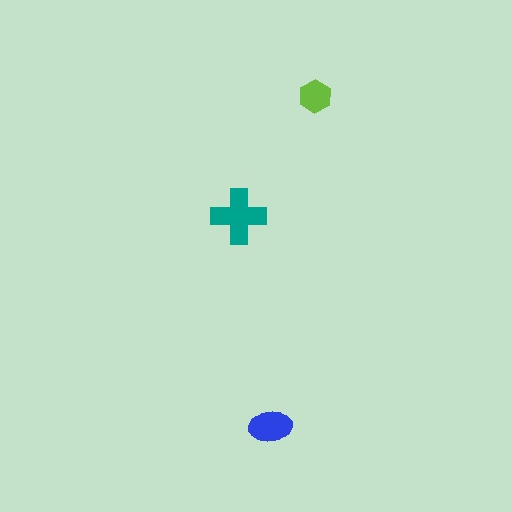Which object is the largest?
The teal cross.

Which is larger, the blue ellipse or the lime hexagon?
The blue ellipse.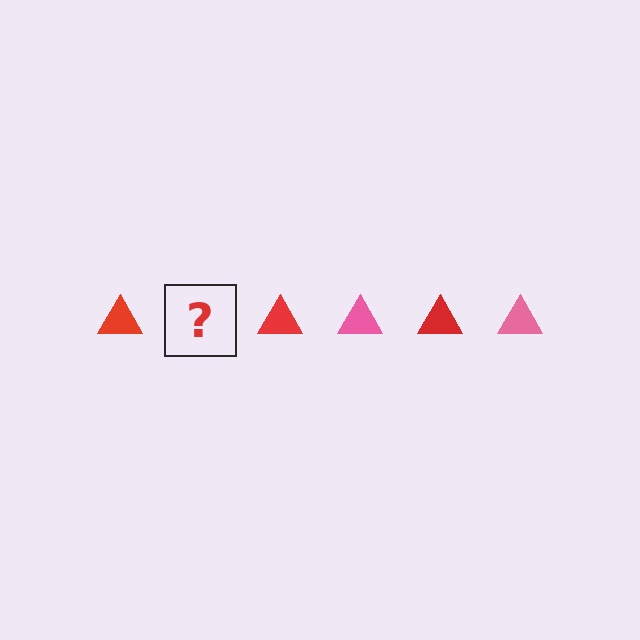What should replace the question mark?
The question mark should be replaced with a pink triangle.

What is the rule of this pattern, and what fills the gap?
The rule is that the pattern cycles through red, pink triangles. The gap should be filled with a pink triangle.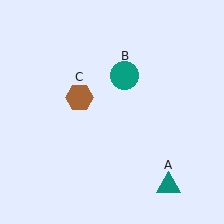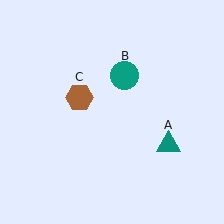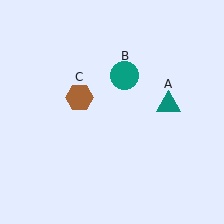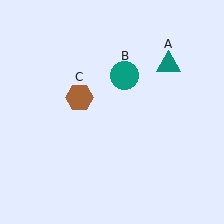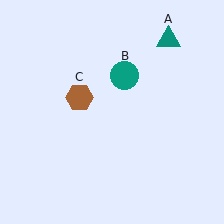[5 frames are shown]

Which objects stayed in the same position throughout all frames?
Teal circle (object B) and brown hexagon (object C) remained stationary.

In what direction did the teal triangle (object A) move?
The teal triangle (object A) moved up.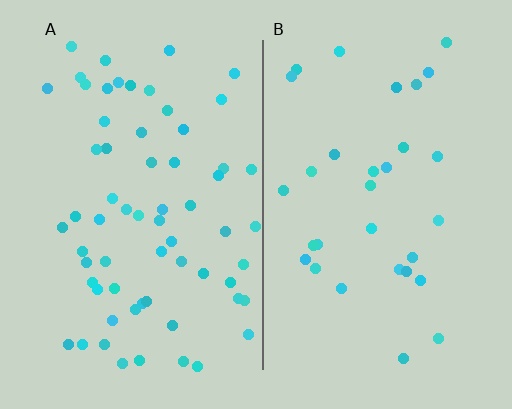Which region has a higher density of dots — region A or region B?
A (the left).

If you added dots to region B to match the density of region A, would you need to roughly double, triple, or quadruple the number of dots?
Approximately double.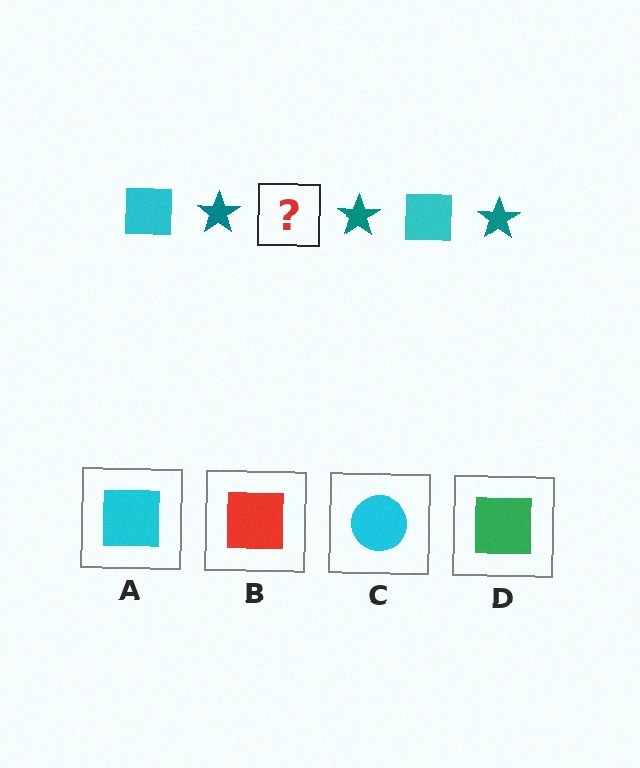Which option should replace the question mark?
Option A.